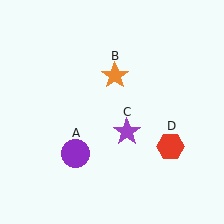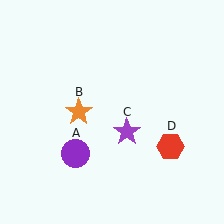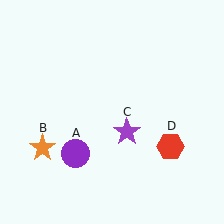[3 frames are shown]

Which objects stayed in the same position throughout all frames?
Purple circle (object A) and purple star (object C) and red hexagon (object D) remained stationary.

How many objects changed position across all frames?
1 object changed position: orange star (object B).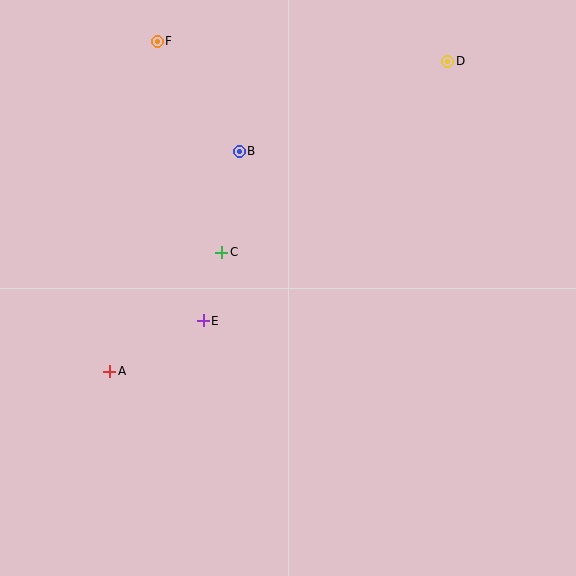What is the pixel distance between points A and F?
The distance between A and F is 333 pixels.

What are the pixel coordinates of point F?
Point F is at (157, 41).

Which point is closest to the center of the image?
Point C at (222, 252) is closest to the center.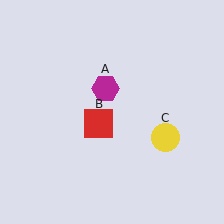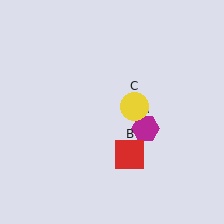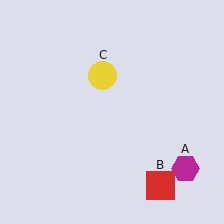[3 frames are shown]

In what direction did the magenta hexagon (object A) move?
The magenta hexagon (object A) moved down and to the right.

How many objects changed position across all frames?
3 objects changed position: magenta hexagon (object A), red square (object B), yellow circle (object C).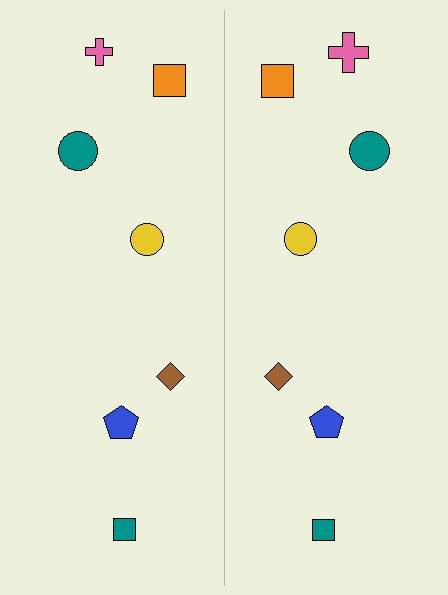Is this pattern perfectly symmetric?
No, the pattern is not perfectly symmetric. The pink cross on the right side has a different size than its mirror counterpart.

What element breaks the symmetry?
The pink cross on the right side has a different size than its mirror counterpart.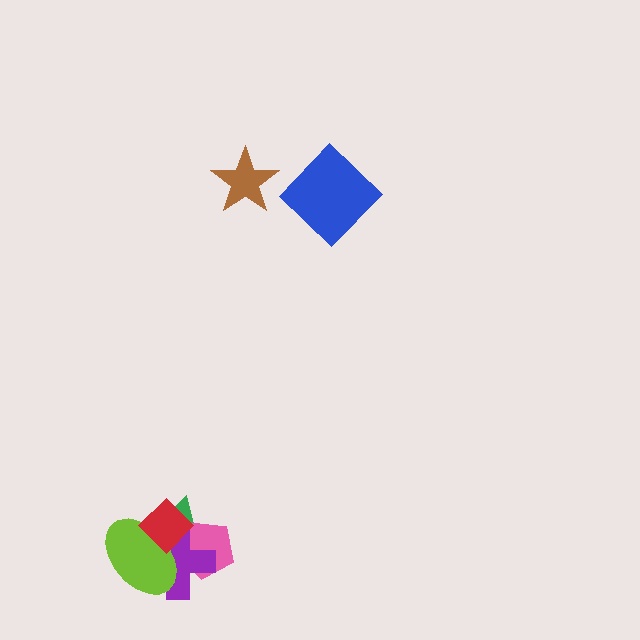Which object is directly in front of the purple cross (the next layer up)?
The lime ellipse is directly in front of the purple cross.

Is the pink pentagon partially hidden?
Yes, it is partially covered by another shape.